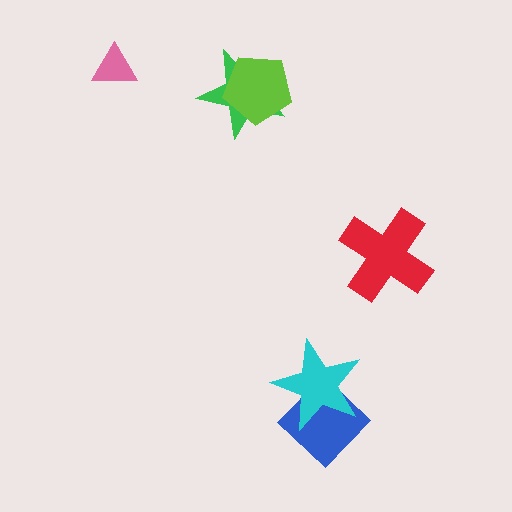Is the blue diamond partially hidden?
Yes, it is partially covered by another shape.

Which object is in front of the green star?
The lime pentagon is in front of the green star.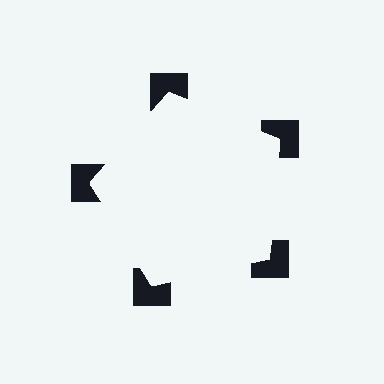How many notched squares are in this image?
There are 5 — one at each vertex of the illusory pentagon.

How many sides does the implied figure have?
5 sides.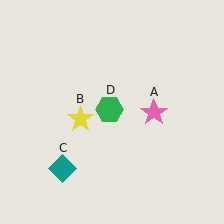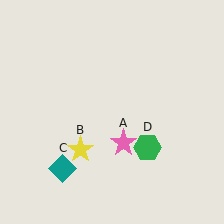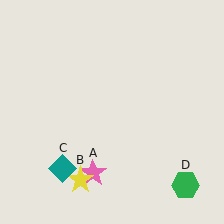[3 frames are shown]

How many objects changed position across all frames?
3 objects changed position: pink star (object A), yellow star (object B), green hexagon (object D).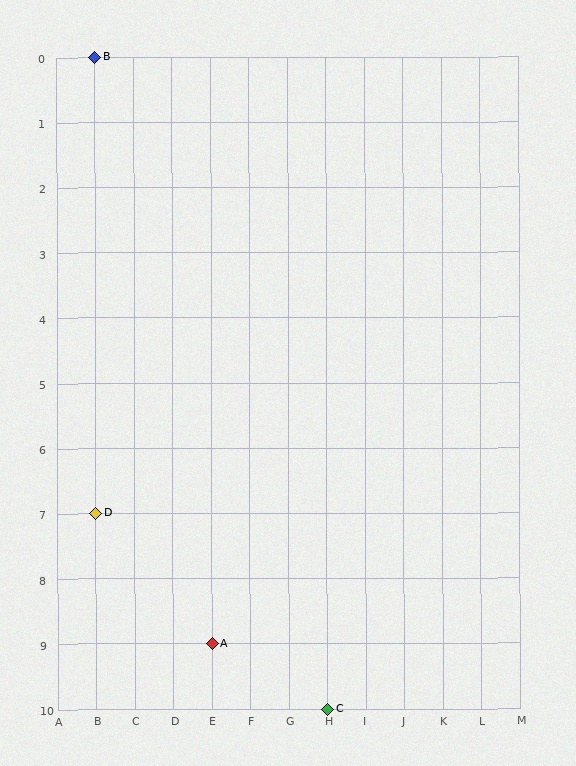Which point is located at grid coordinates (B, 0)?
Point B is at (B, 0).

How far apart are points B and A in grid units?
Points B and A are 3 columns and 9 rows apart (about 9.5 grid units diagonally).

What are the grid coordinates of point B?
Point B is at grid coordinates (B, 0).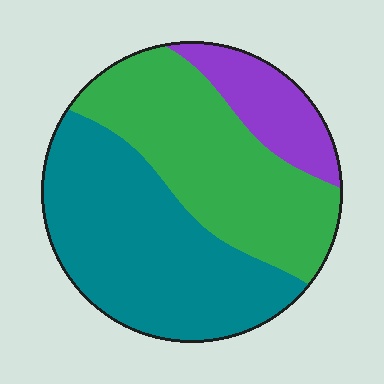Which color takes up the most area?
Teal, at roughly 45%.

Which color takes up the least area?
Purple, at roughly 15%.